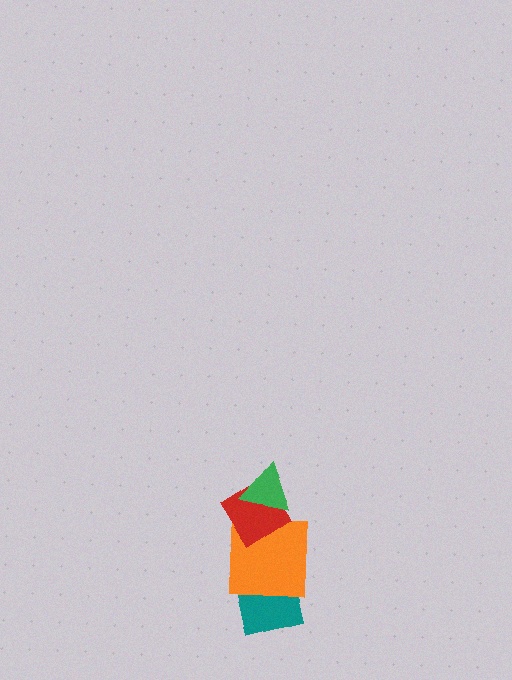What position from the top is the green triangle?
The green triangle is 1st from the top.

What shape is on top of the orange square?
The red diamond is on top of the orange square.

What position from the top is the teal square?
The teal square is 4th from the top.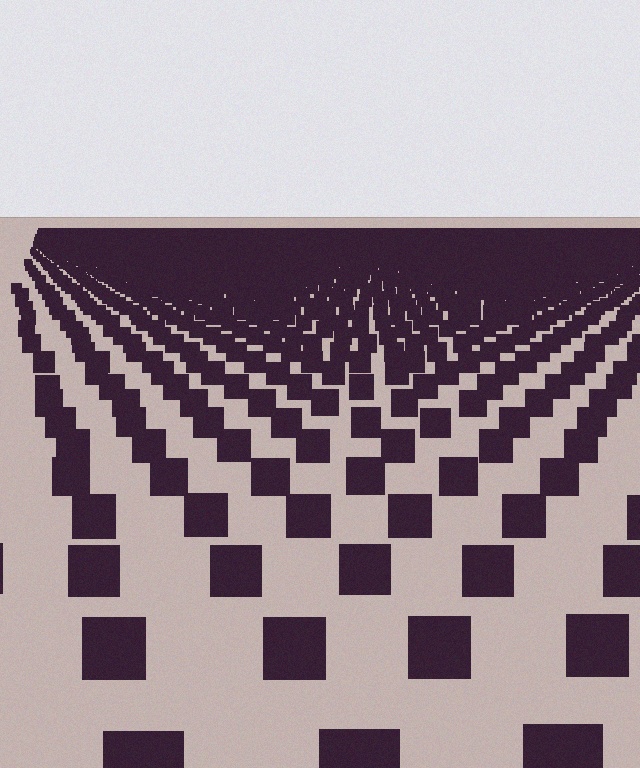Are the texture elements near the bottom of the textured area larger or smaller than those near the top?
Larger. Near the bottom, elements are closer to the viewer and appear at a bigger on-screen size.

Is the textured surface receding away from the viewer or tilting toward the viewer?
The surface is receding away from the viewer. Texture elements get smaller and denser toward the top.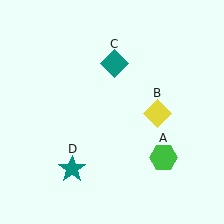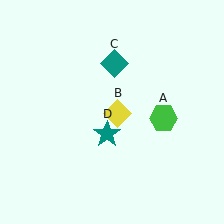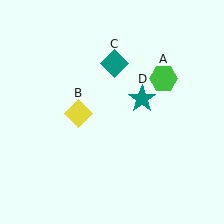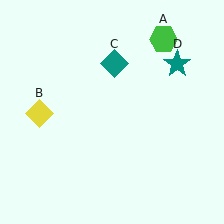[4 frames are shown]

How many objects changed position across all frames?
3 objects changed position: green hexagon (object A), yellow diamond (object B), teal star (object D).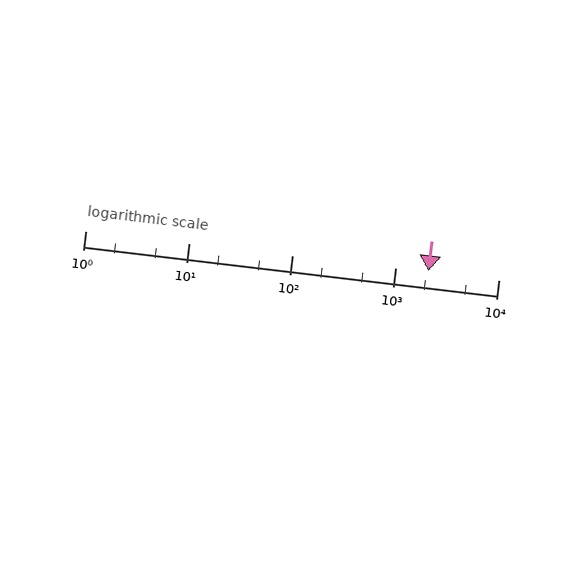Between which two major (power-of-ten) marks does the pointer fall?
The pointer is between 1000 and 10000.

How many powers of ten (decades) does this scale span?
The scale spans 4 decades, from 1 to 10000.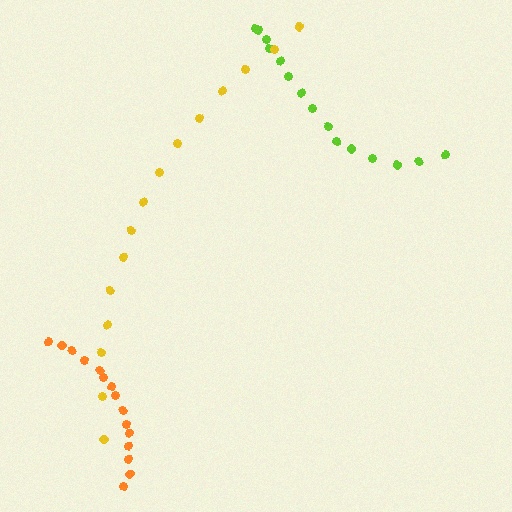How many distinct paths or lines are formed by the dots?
There are 3 distinct paths.